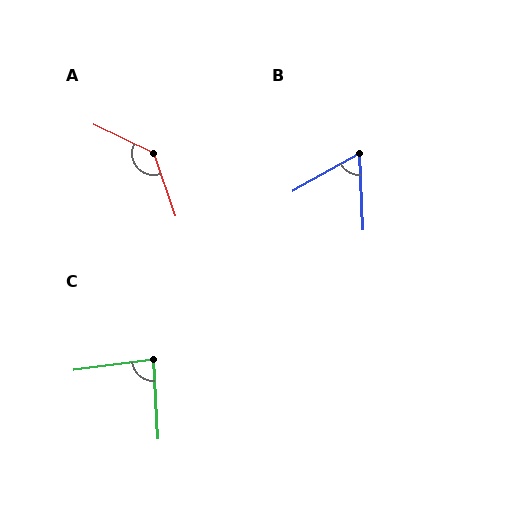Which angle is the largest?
A, at approximately 134 degrees.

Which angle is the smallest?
B, at approximately 63 degrees.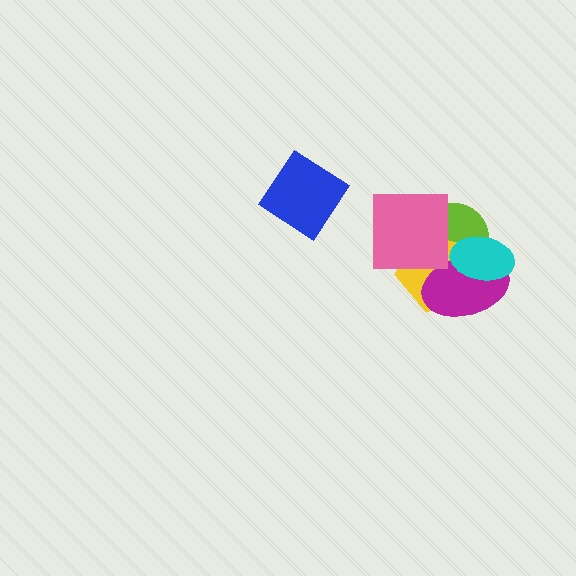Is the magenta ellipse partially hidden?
Yes, it is partially covered by another shape.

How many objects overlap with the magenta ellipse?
3 objects overlap with the magenta ellipse.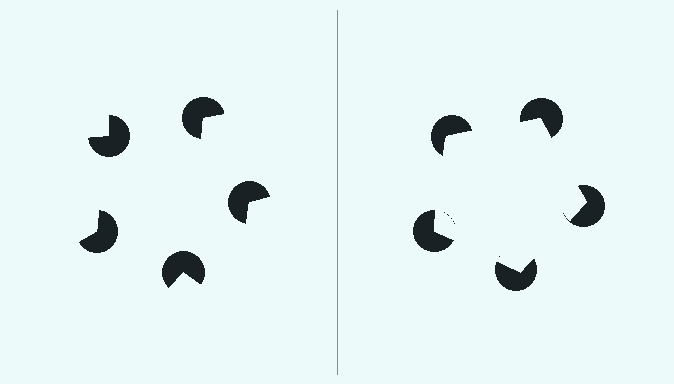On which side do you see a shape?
An illusory pentagon appears on the right side. On the left side the wedge cuts are rotated, so no coherent shape forms.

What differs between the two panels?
The pac-man discs are positioned identically on both sides; only the wedge orientations differ. On the right they align to a pentagon; on the left they are misaligned.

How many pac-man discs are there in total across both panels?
10 — 5 on each side.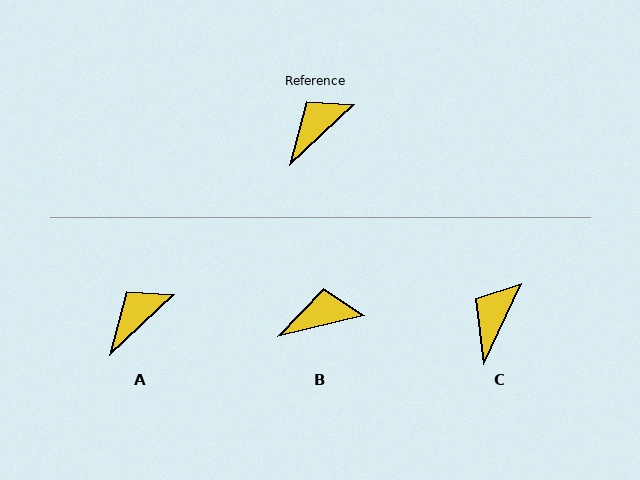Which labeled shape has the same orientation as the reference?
A.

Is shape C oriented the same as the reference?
No, it is off by about 22 degrees.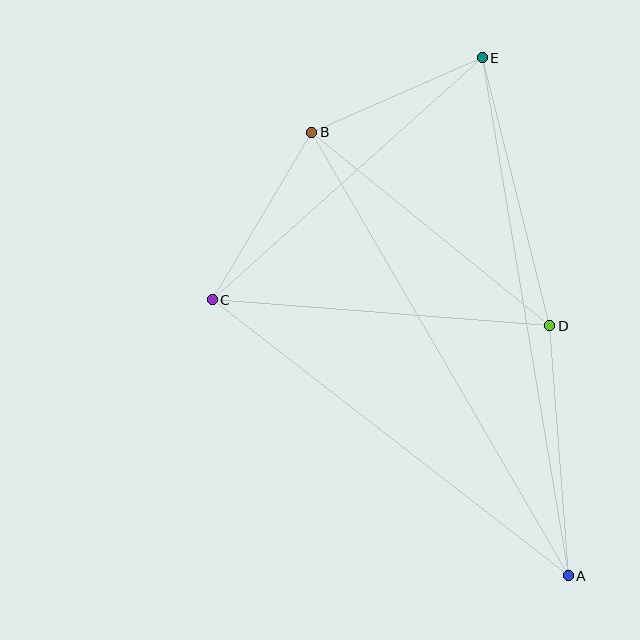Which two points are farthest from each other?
Points A and E are farthest from each other.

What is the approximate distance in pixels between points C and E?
The distance between C and E is approximately 363 pixels.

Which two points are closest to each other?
Points B and E are closest to each other.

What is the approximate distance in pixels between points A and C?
The distance between A and C is approximately 450 pixels.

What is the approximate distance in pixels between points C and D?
The distance between C and D is approximately 339 pixels.